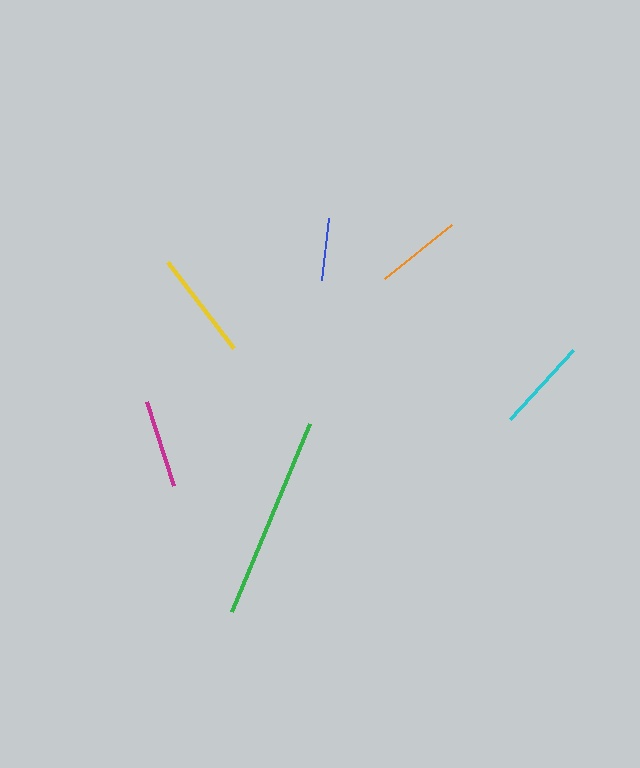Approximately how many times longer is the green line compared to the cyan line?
The green line is approximately 2.2 times the length of the cyan line.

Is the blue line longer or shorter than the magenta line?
The magenta line is longer than the blue line.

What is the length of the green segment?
The green segment is approximately 204 pixels long.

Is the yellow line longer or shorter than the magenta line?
The yellow line is longer than the magenta line.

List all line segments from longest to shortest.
From longest to shortest: green, yellow, cyan, magenta, orange, blue.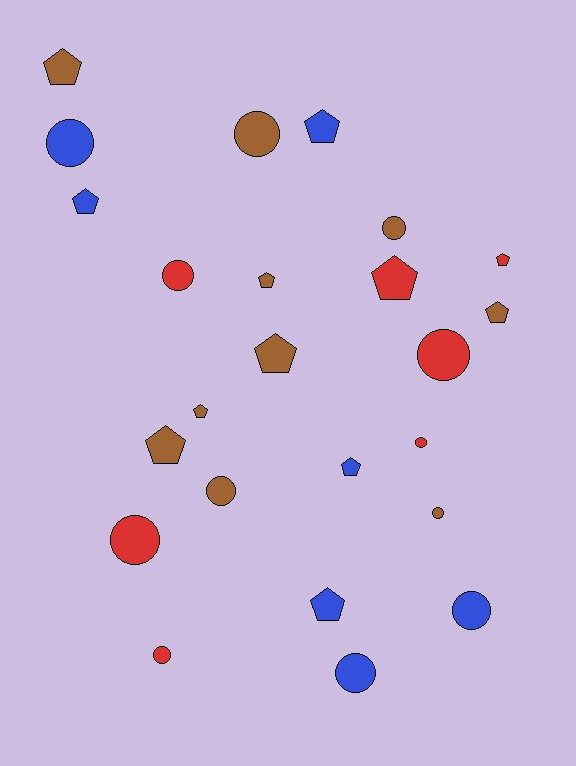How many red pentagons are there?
There are 2 red pentagons.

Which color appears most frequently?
Brown, with 10 objects.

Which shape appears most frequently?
Pentagon, with 12 objects.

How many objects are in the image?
There are 24 objects.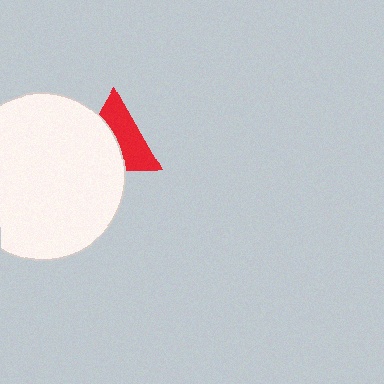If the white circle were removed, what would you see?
You would see the complete red triangle.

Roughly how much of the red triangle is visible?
About half of it is visible (roughly 52%).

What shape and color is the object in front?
The object in front is a white circle.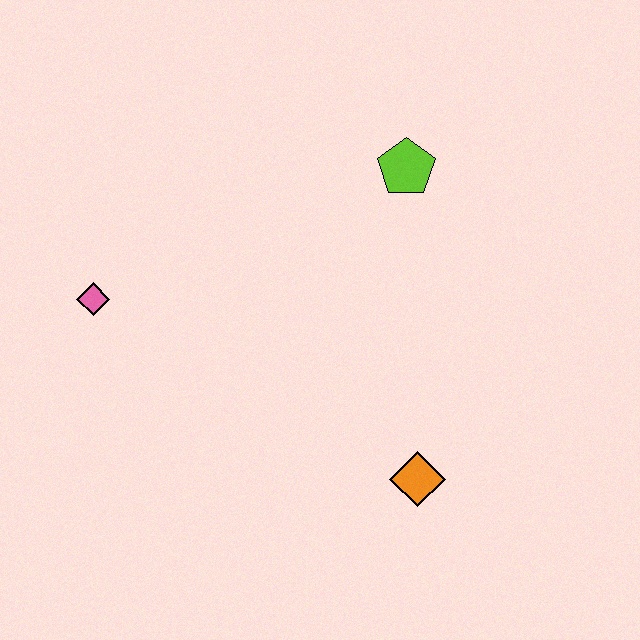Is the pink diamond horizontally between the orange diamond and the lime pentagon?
No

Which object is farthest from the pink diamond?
The orange diamond is farthest from the pink diamond.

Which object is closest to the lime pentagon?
The orange diamond is closest to the lime pentagon.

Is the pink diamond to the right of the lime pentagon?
No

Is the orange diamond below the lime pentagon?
Yes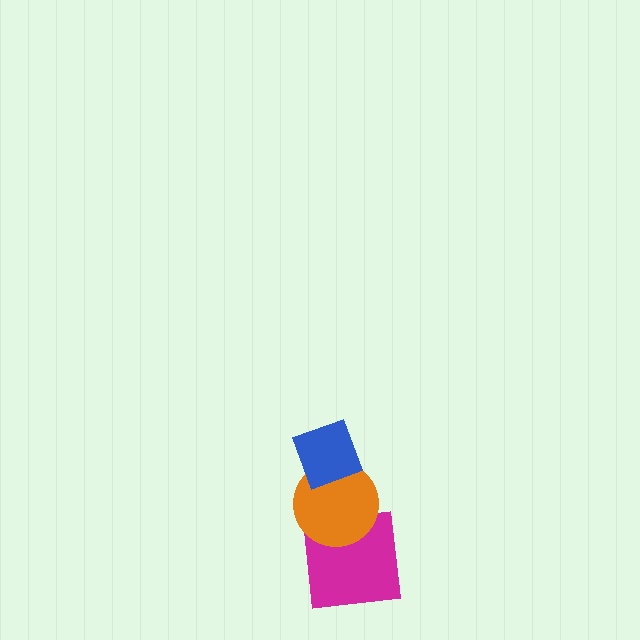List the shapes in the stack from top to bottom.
From top to bottom: the blue diamond, the orange circle, the magenta square.